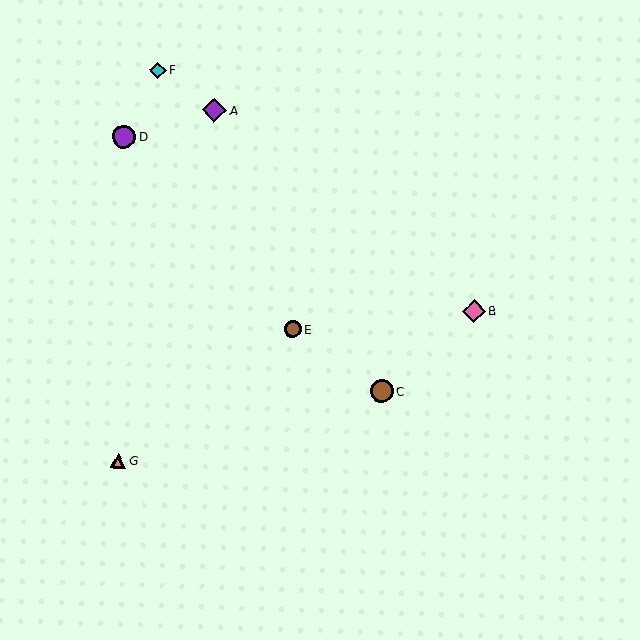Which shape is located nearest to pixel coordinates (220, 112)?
The purple diamond (labeled A) at (214, 110) is nearest to that location.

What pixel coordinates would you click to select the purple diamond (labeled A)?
Click at (214, 110) to select the purple diamond A.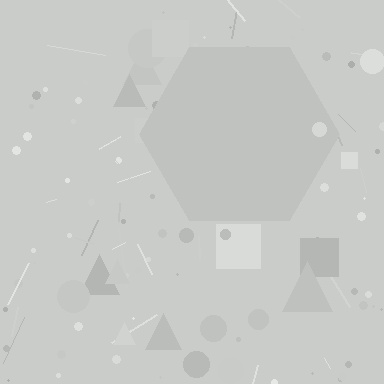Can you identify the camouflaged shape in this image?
The camouflaged shape is a hexagon.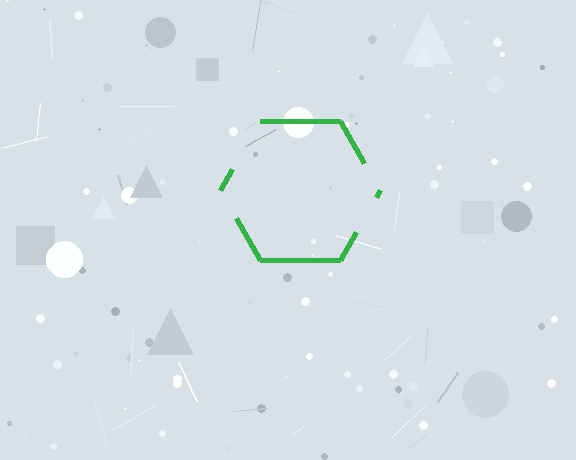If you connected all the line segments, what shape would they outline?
They would outline a hexagon.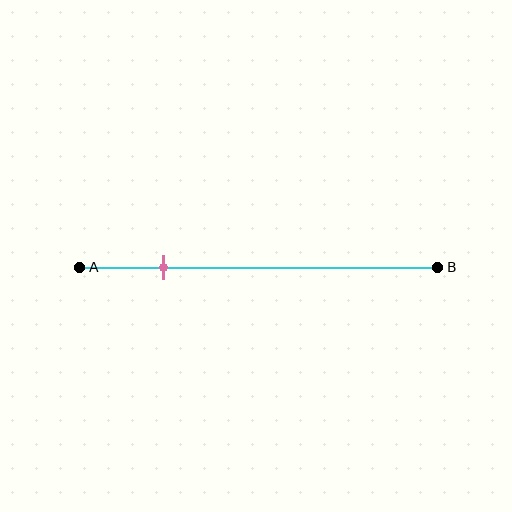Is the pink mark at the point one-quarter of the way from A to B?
Yes, the mark is approximately at the one-quarter point.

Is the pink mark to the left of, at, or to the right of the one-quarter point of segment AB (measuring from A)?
The pink mark is approximately at the one-quarter point of segment AB.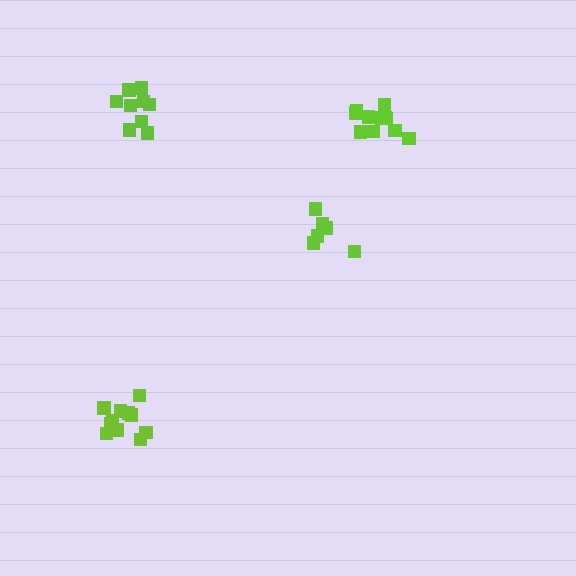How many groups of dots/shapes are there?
There are 4 groups.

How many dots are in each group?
Group 1: 11 dots, Group 2: 6 dots, Group 3: 11 dots, Group 4: 9 dots (37 total).